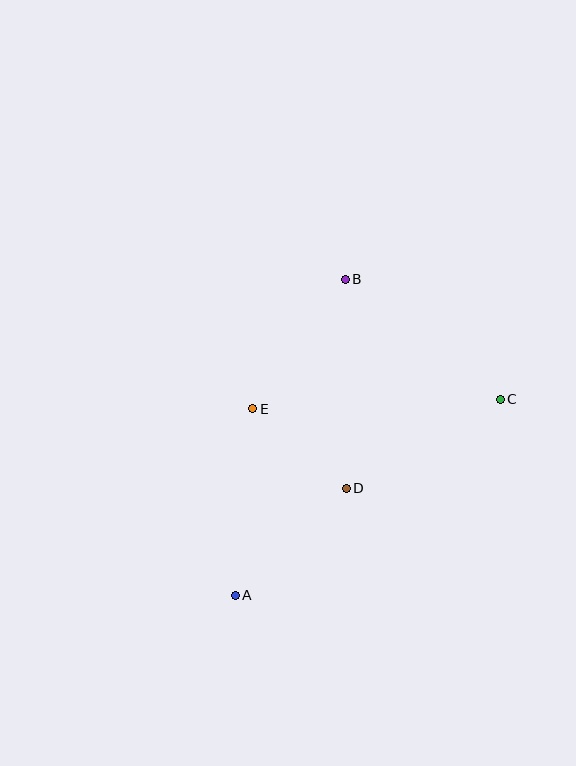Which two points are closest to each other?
Points D and E are closest to each other.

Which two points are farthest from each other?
Points A and B are farthest from each other.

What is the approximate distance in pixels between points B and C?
The distance between B and C is approximately 196 pixels.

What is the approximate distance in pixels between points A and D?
The distance between A and D is approximately 154 pixels.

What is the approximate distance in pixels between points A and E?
The distance between A and E is approximately 188 pixels.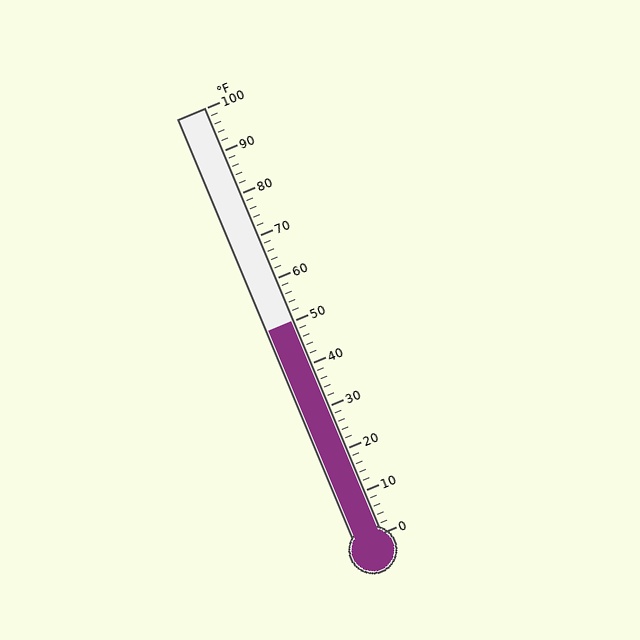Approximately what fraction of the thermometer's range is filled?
The thermometer is filled to approximately 50% of its range.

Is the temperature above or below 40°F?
The temperature is above 40°F.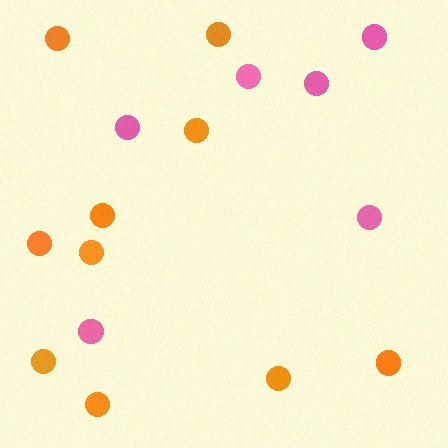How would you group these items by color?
There are 2 groups: one group of pink circles (6) and one group of orange circles (10).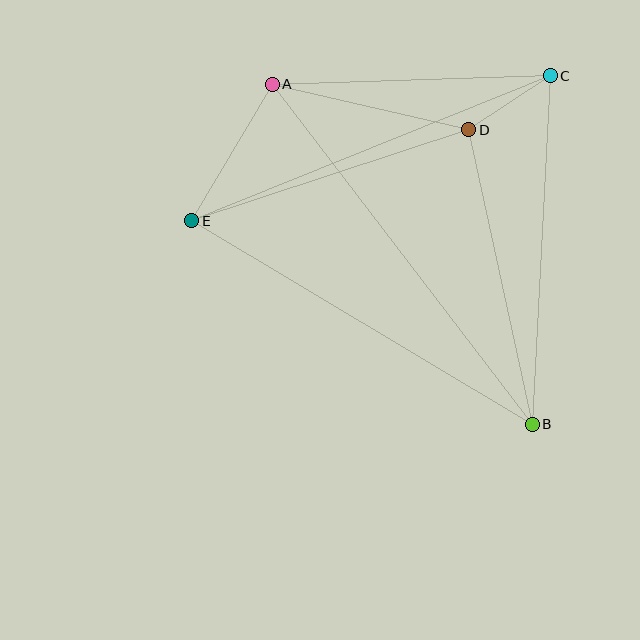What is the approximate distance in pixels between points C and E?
The distance between C and E is approximately 387 pixels.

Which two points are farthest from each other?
Points A and B are farthest from each other.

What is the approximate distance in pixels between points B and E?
The distance between B and E is approximately 397 pixels.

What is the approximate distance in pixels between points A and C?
The distance between A and C is approximately 278 pixels.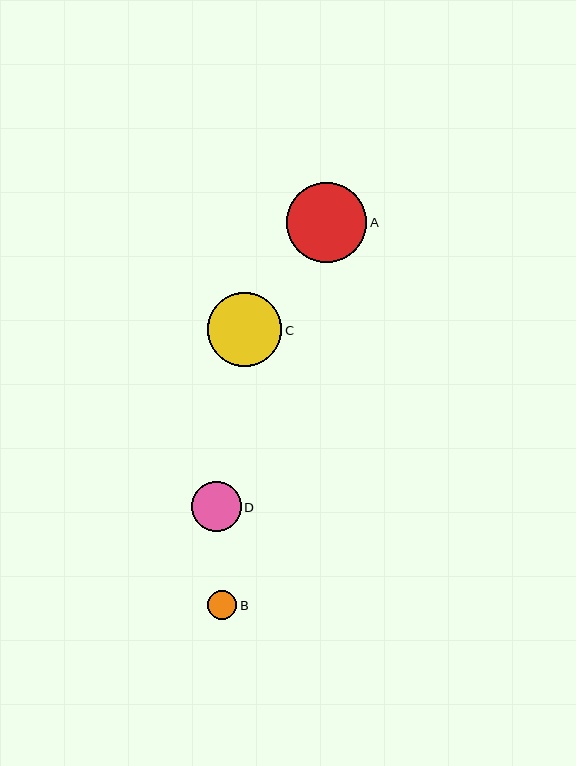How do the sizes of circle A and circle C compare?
Circle A and circle C are approximately the same size.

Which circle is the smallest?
Circle B is the smallest with a size of approximately 29 pixels.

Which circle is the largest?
Circle A is the largest with a size of approximately 80 pixels.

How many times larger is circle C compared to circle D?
Circle C is approximately 1.5 times the size of circle D.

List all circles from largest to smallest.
From largest to smallest: A, C, D, B.